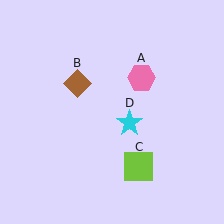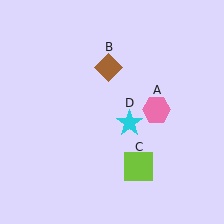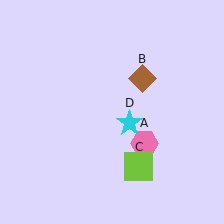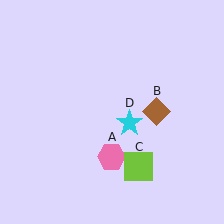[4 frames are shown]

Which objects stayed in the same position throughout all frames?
Lime square (object C) and cyan star (object D) remained stationary.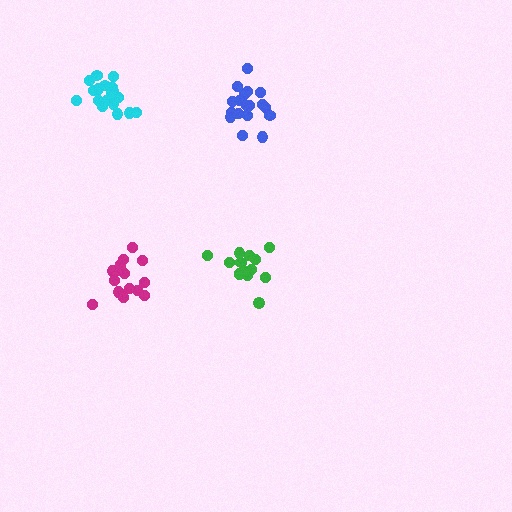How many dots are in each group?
Group 1: 18 dots, Group 2: 18 dots, Group 3: 14 dots, Group 4: 17 dots (67 total).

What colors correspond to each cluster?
The clusters are colored: blue, cyan, green, magenta.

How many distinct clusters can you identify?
There are 4 distinct clusters.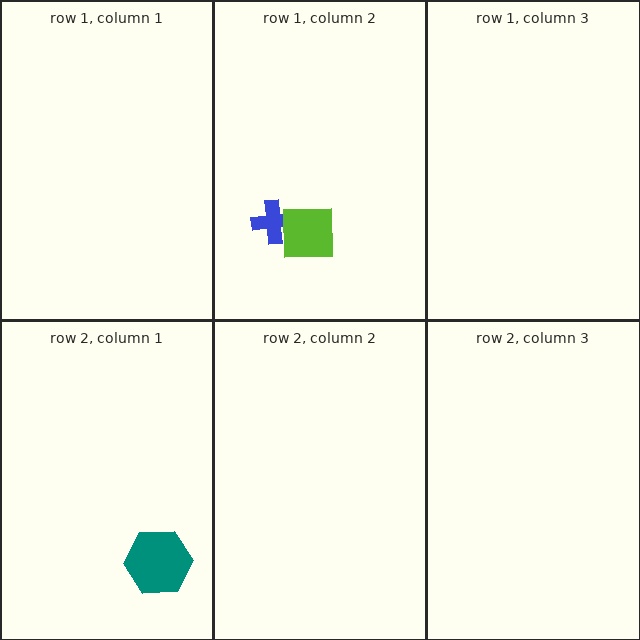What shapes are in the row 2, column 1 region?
The teal hexagon.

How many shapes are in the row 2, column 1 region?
1.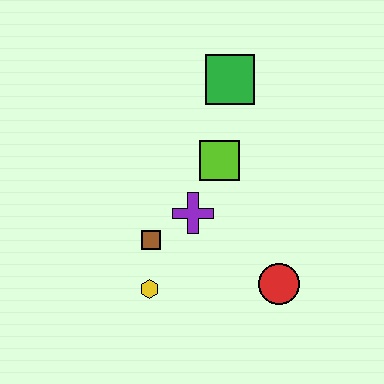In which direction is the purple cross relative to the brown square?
The purple cross is to the right of the brown square.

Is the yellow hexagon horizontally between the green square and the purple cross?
No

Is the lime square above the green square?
No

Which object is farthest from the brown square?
The green square is farthest from the brown square.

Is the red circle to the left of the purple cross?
No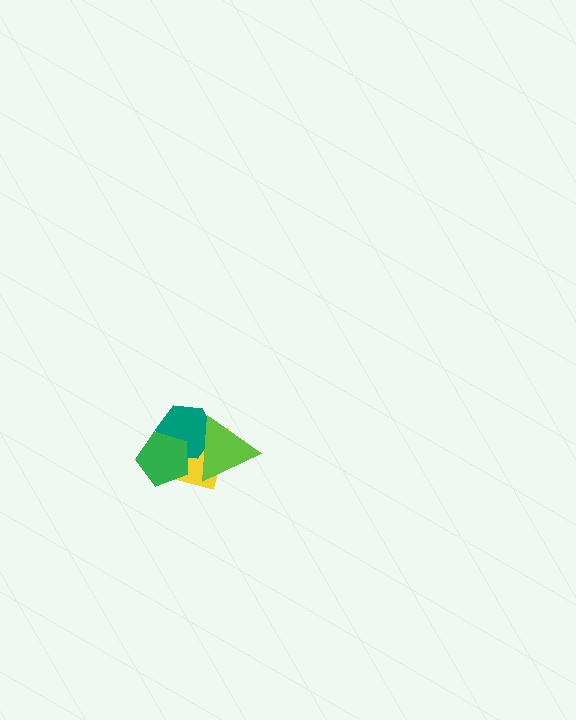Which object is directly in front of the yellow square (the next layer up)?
The teal hexagon is directly in front of the yellow square.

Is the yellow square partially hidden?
Yes, it is partially covered by another shape.